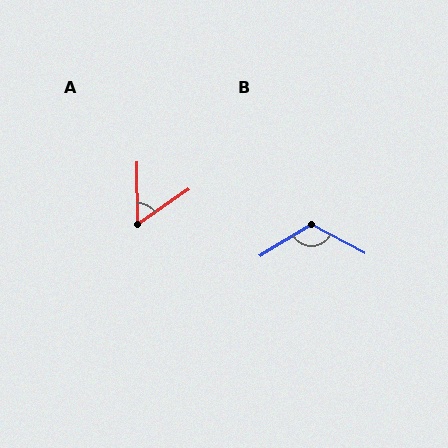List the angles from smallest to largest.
A (56°), B (121°).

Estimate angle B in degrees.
Approximately 121 degrees.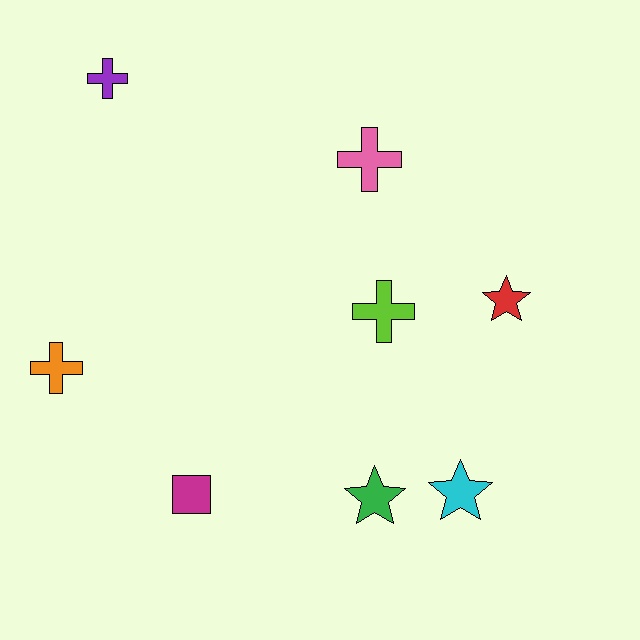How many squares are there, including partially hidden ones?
There is 1 square.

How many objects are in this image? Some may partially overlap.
There are 8 objects.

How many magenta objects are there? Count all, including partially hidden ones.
There is 1 magenta object.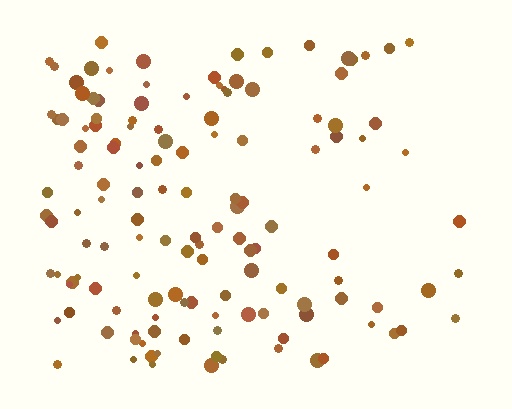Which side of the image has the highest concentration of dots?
The left.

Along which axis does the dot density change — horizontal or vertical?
Horizontal.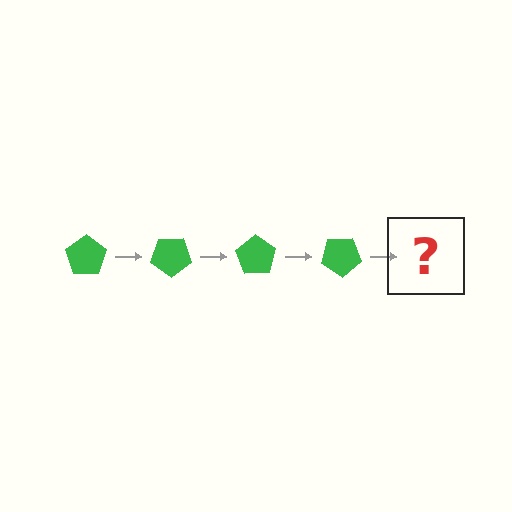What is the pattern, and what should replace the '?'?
The pattern is that the pentagon rotates 35 degrees each step. The '?' should be a green pentagon rotated 140 degrees.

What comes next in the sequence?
The next element should be a green pentagon rotated 140 degrees.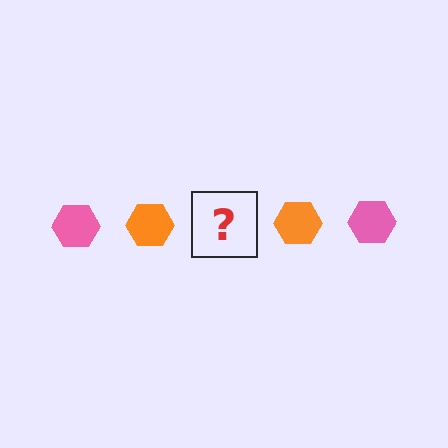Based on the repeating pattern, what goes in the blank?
The blank should be a pink hexagon.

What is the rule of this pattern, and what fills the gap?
The rule is that the pattern cycles through pink, orange hexagons. The gap should be filled with a pink hexagon.